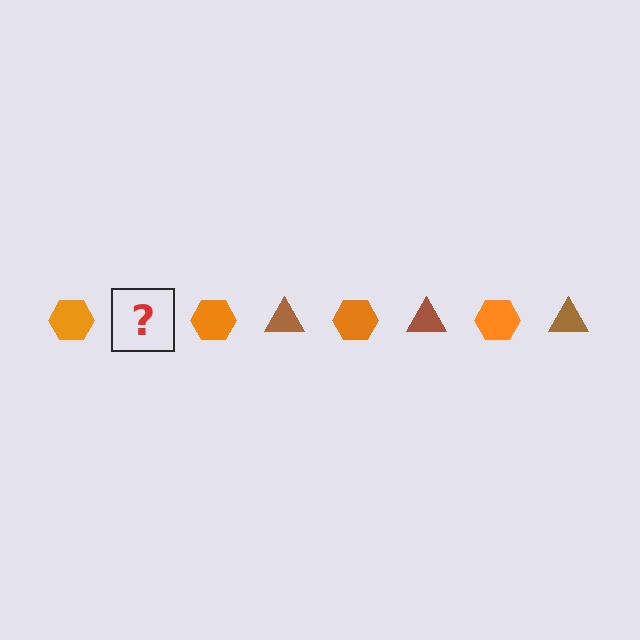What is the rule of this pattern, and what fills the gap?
The rule is that the pattern alternates between orange hexagon and brown triangle. The gap should be filled with a brown triangle.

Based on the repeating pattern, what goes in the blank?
The blank should be a brown triangle.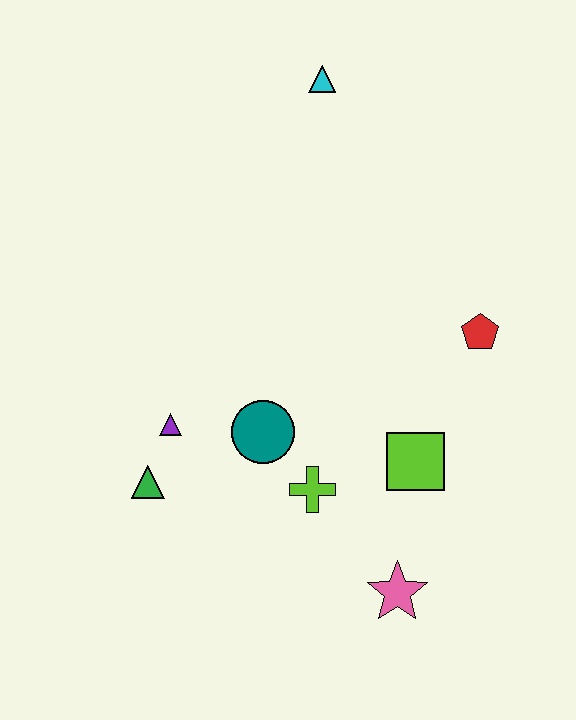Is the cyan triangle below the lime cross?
No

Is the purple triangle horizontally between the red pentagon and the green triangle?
Yes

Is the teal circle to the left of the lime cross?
Yes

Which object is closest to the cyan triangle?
The red pentagon is closest to the cyan triangle.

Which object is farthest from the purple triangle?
The cyan triangle is farthest from the purple triangle.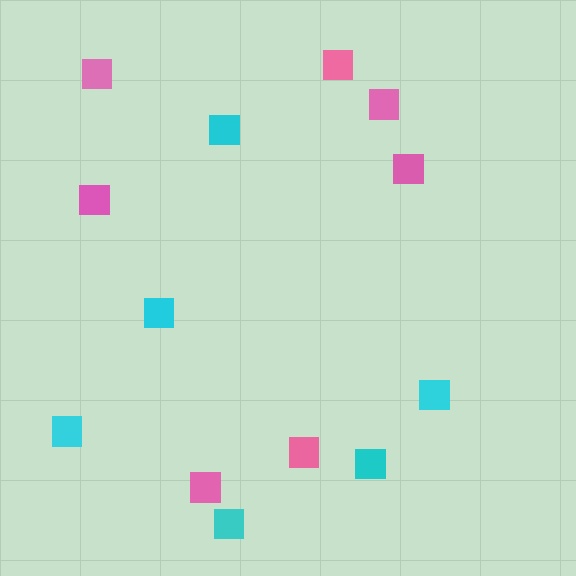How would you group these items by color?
There are 2 groups: one group of pink squares (7) and one group of cyan squares (6).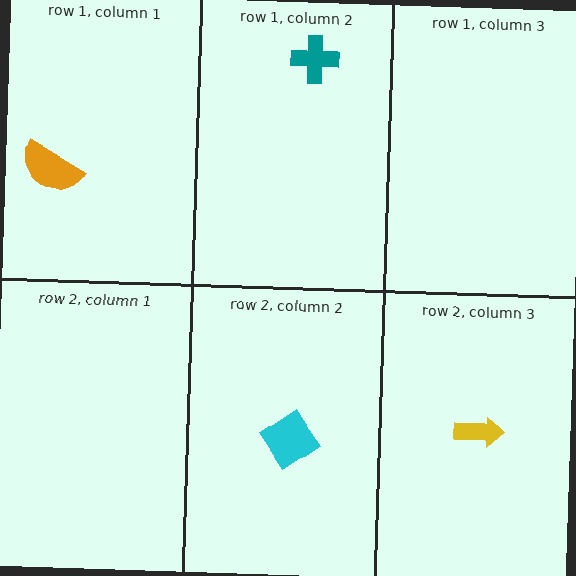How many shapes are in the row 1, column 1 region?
1.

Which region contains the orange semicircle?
The row 1, column 1 region.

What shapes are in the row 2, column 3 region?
The yellow arrow.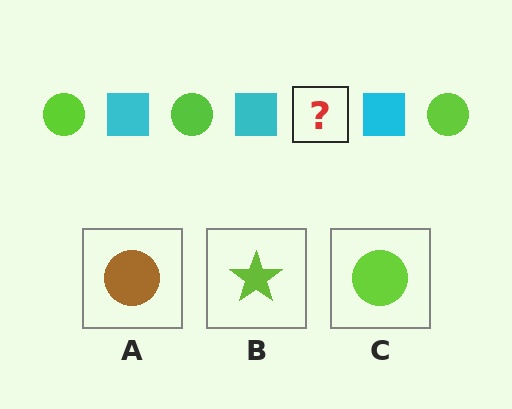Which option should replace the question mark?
Option C.